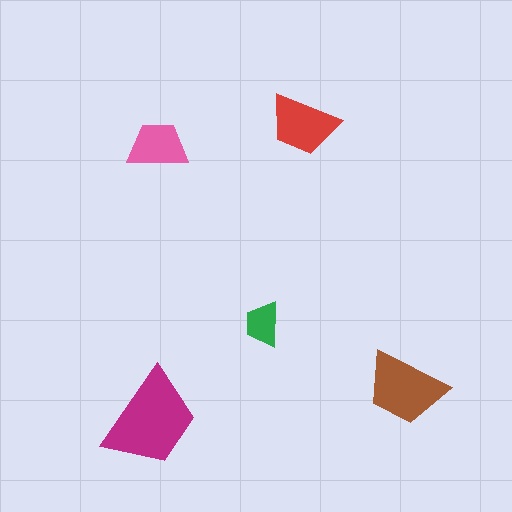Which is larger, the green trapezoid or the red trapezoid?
The red one.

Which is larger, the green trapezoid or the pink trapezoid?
The pink one.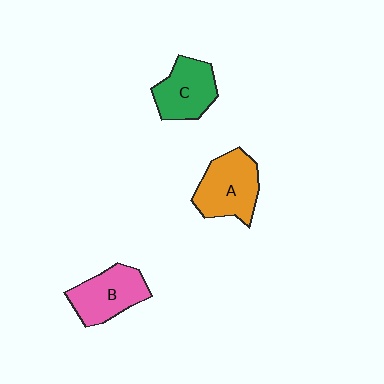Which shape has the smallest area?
Shape C (green).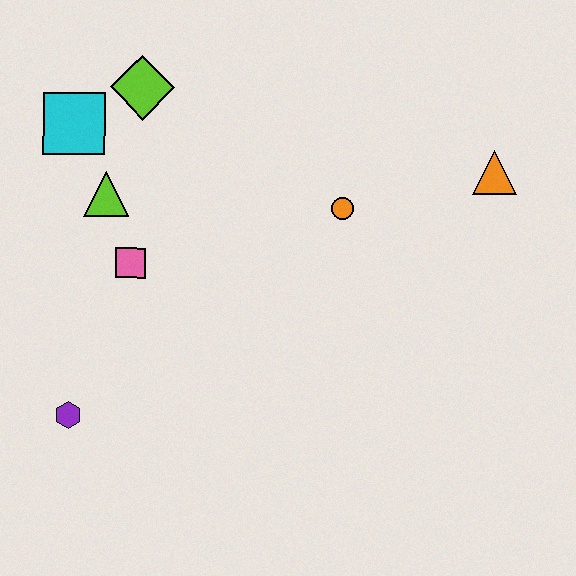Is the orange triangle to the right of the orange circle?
Yes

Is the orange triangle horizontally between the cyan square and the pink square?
No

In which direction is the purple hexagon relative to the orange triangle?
The purple hexagon is to the left of the orange triangle.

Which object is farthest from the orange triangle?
The purple hexagon is farthest from the orange triangle.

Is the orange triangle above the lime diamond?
No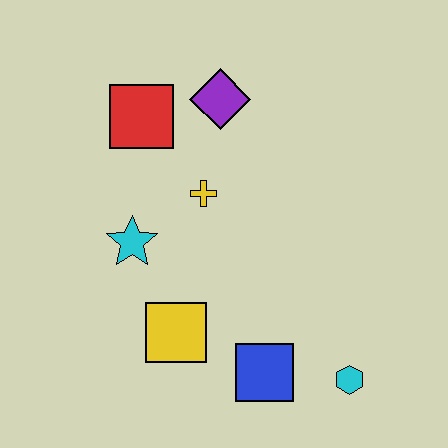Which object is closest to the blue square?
The cyan hexagon is closest to the blue square.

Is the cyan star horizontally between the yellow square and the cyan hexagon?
No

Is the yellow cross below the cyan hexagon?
No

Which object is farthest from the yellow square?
The purple diamond is farthest from the yellow square.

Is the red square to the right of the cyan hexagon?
No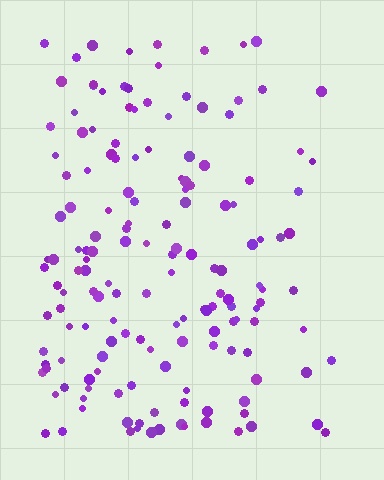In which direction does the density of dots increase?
From right to left, with the left side densest.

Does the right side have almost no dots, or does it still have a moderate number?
Still a moderate number, just noticeably fewer than the left.